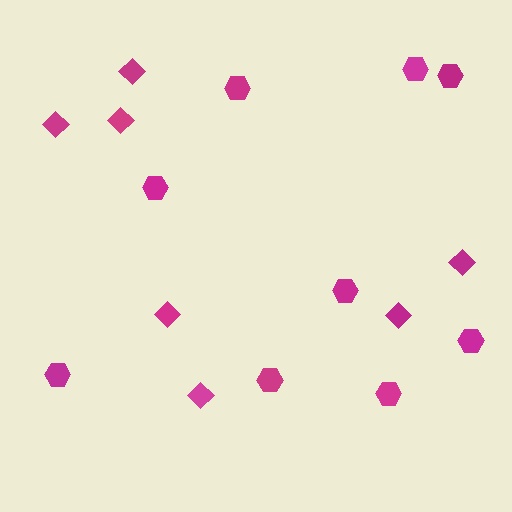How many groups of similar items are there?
There are 2 groups: one group of hexagons (9) and one group of diamonds (7).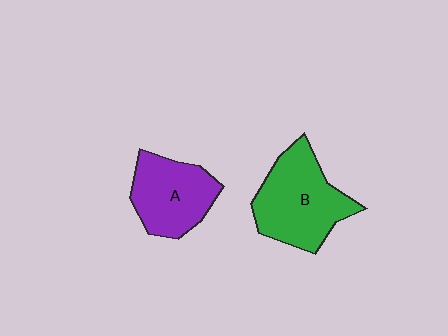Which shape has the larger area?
Shape B (green).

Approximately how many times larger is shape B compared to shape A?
Approximately 1.3 times.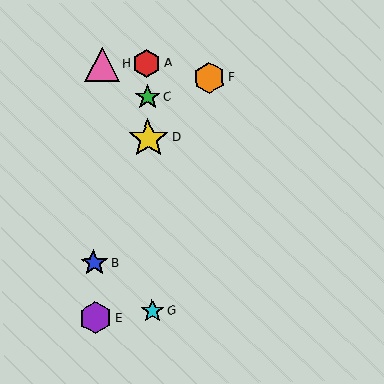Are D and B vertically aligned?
No, D is at x≈148 and B is at x≈94.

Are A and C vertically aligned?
Yes, both are at x≈147.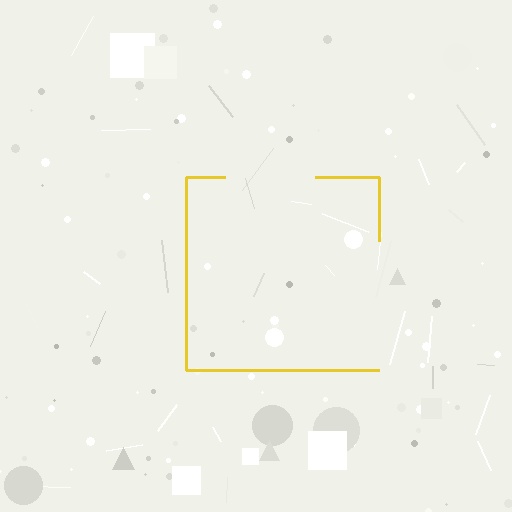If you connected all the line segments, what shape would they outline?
They would outline a square.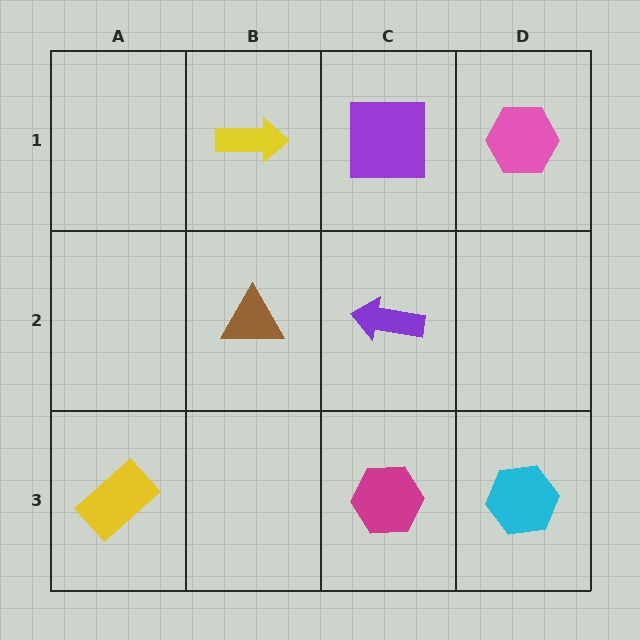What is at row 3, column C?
A magenta hexagon.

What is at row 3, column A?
A yellow rectangle.